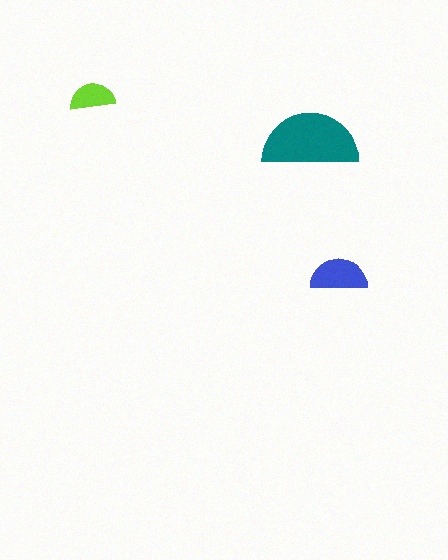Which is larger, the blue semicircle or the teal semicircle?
The teal one.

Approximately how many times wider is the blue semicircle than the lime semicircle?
About 1.5 times wider.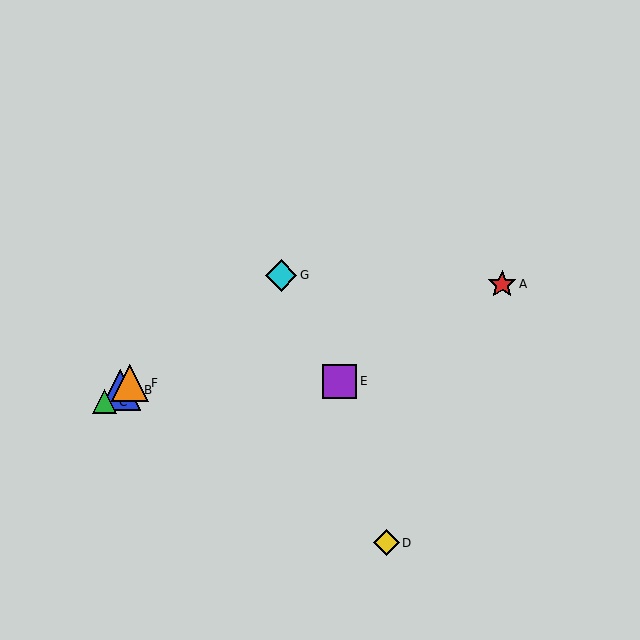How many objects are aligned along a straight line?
4 objects (B, C, F, G) are aligned along a straight line.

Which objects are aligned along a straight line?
Objects B, C, F, G are aligned along a straight line.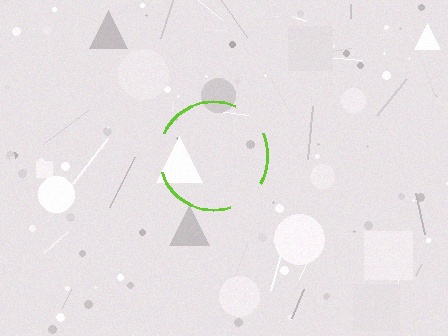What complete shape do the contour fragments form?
The contour fragments form a circle.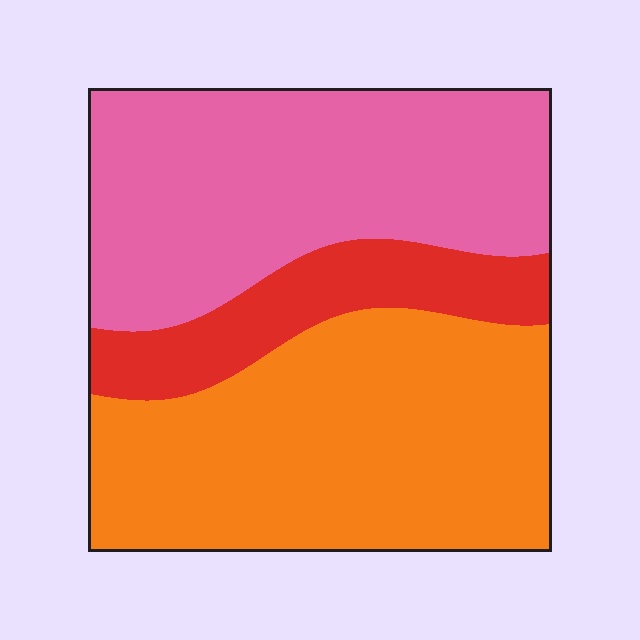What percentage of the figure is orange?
Orange covers 44% of the figure.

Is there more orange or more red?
Orange.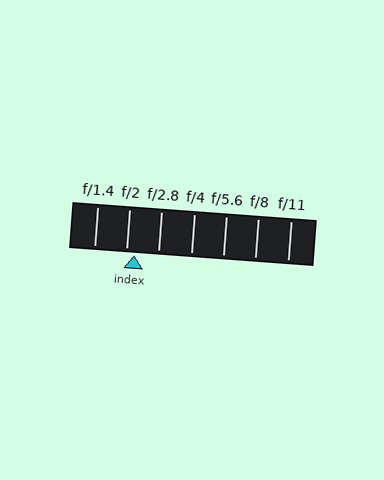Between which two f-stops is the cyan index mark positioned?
The index mark is between f/2 and f/2.8.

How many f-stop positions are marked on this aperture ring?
There are 7 f-stop positions marked.